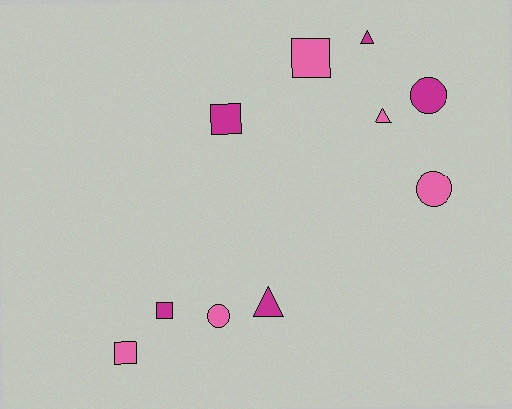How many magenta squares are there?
There are 2 magenta squares.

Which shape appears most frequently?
Square, with 4 objects.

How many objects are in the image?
There are 10 objects.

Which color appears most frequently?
Magenta, with 5 objects.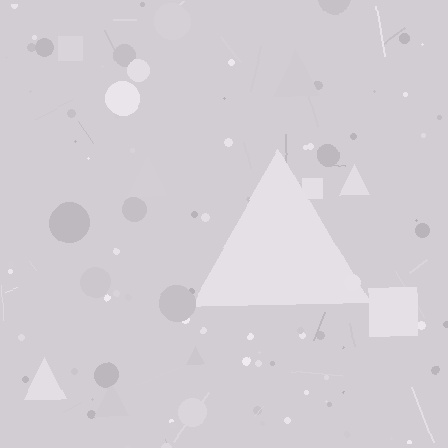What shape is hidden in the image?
A triangle is hidden in the image.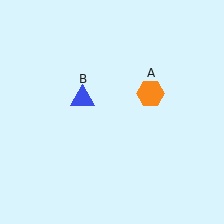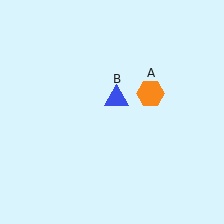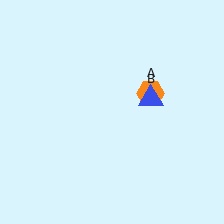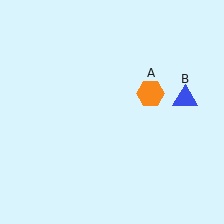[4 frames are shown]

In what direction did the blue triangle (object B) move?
The blue triangle (object B) moved right.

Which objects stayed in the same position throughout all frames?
Orange hexagon (object A) remained stationary.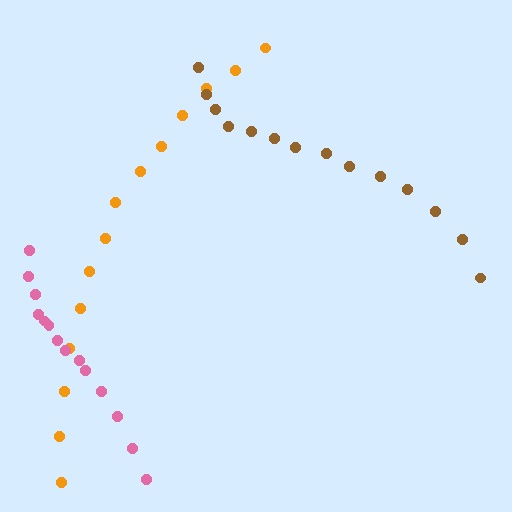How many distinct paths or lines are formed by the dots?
There are 3 distinct paths.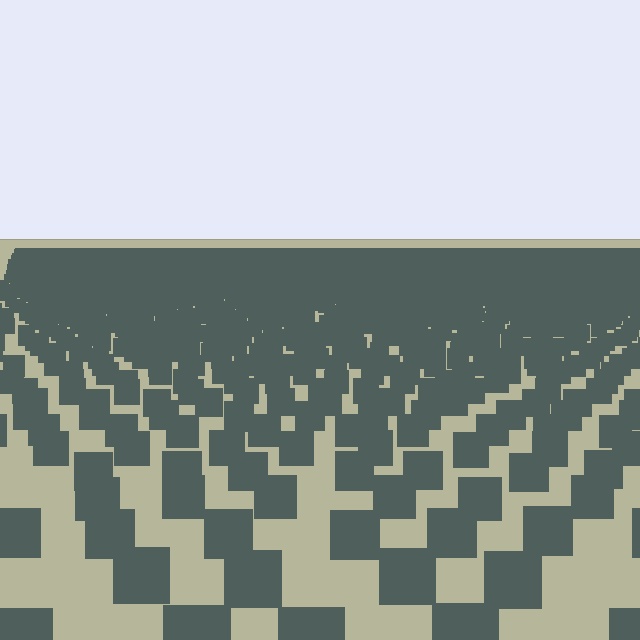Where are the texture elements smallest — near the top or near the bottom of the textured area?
Near the top.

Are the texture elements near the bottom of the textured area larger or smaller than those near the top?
Larger. Near the bottom, elements are closer to the viewer and appear at a bigger on-screen size.